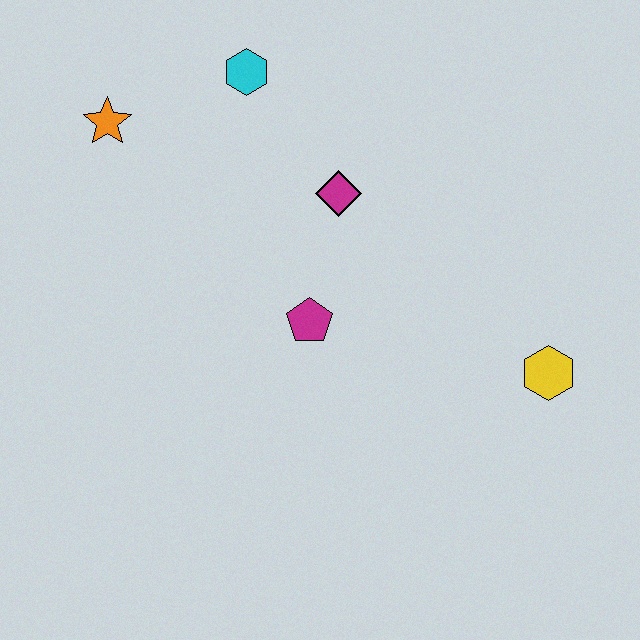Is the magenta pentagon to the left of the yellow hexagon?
Yes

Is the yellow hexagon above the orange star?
No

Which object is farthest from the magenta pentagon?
The orange star is farthest from the magenta pentagon.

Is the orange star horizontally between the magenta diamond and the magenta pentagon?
No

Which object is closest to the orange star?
The cyan hexagon is closest to the orange star.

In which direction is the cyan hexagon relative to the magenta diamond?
The cyan hexagon is above the magenta diamond.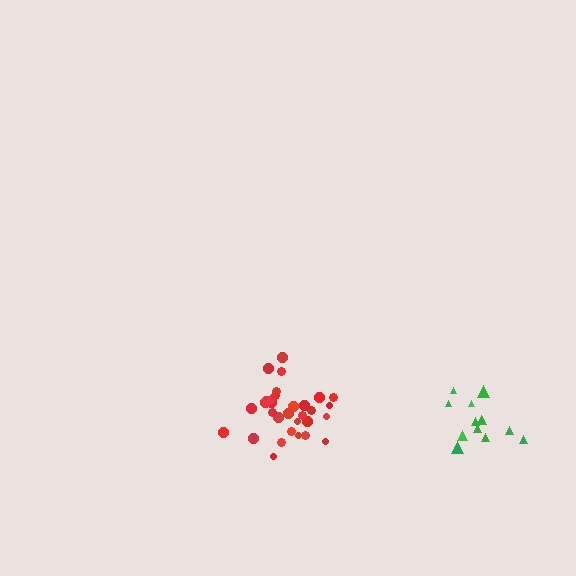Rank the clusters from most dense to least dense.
red, green.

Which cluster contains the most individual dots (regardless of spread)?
Red (31).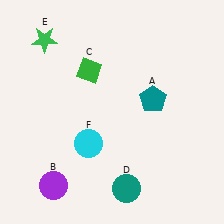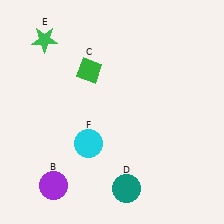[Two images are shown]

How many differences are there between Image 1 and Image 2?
There is 1 difference between the two images.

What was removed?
The teal pentagon (A) was removed in Image 2.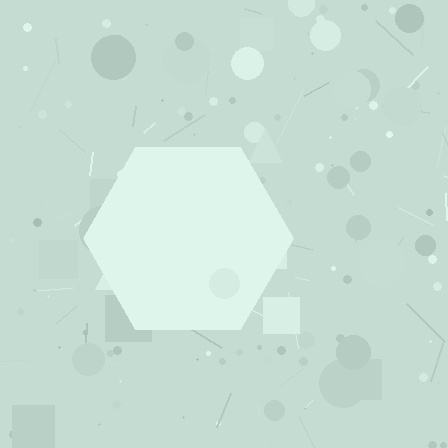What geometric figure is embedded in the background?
A hexagon is embedded in the background.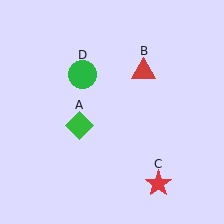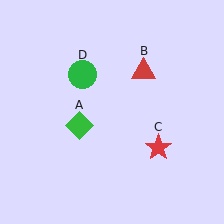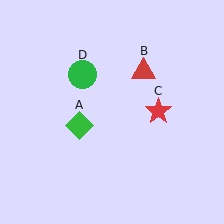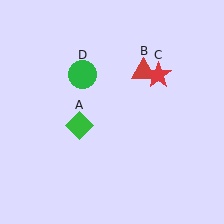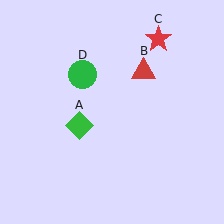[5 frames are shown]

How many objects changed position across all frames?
1 object changed position: red star (object C).